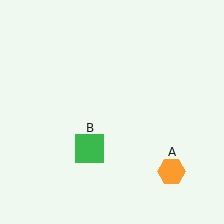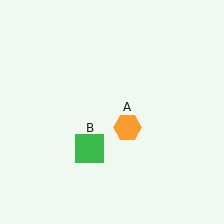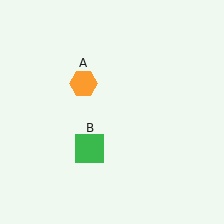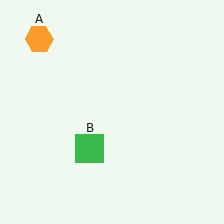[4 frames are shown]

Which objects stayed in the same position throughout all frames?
Green square (object B) remained stationary.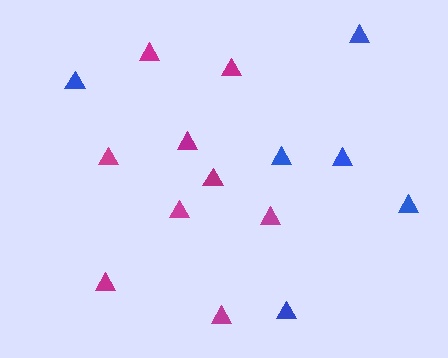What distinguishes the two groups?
There are 2 groups: one group of magenta triangles (9) and one group of blue triangles (6).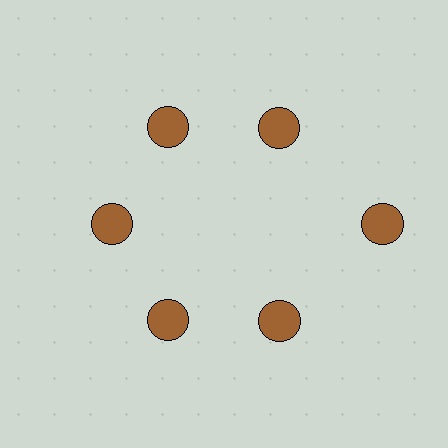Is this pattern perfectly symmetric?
No. The 6 brown circles are arranged in a ring, but one element near the 3 o'clock position is pushed outward from the center, breaking the 6-fold rotational symmetry.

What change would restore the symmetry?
The symmetry would be restored by moving it inward, back onto the ring so that all 6 circles sit at equal angles and equal distance from the center.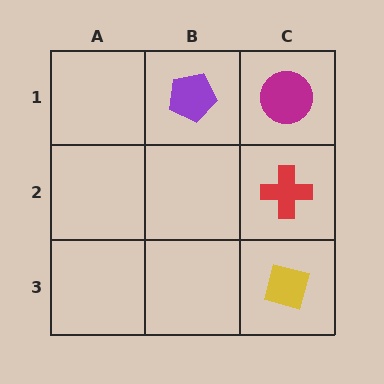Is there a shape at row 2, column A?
No, that cell is empty.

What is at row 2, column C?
A red cross.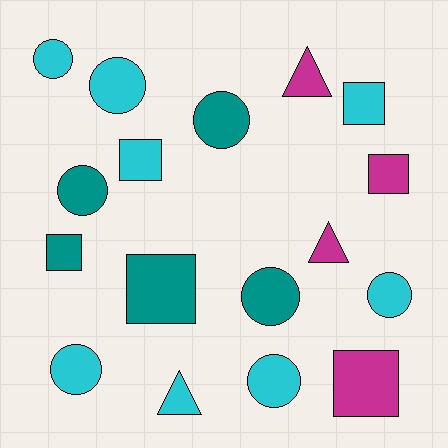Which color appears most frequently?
Cyan, with 8 objects.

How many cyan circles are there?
There are 5 cyan circles.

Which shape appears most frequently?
Circle, with 8 objects.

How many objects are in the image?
There are 17 objects.